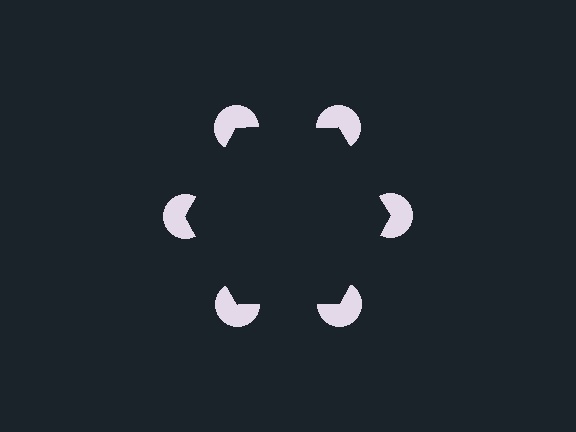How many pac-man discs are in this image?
There are 6 — one at each vertex of the illusory hexagon.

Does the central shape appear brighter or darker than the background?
It typically appears slightly darker than the background, even though no actual brightness change is drawn.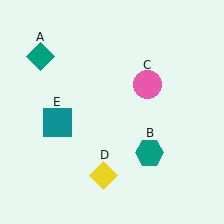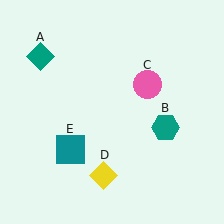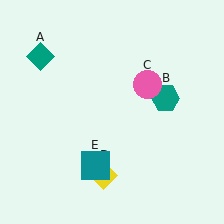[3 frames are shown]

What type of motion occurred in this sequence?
The teal hexagon (object B), teal square (object E) rotated counterclockwise around the center of the scene.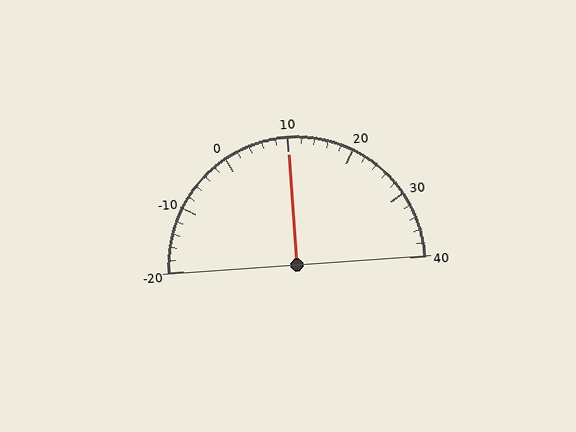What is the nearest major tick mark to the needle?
The nearest major tick mark is 10.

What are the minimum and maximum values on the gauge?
The gauge ranges from -20 to 40.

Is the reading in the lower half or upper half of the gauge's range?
The reading is in the upper half of the range (-20 to 40).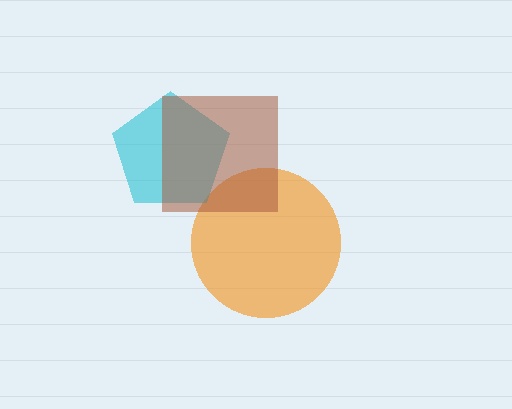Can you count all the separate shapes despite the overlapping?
Yes, there are 3 separate shapes.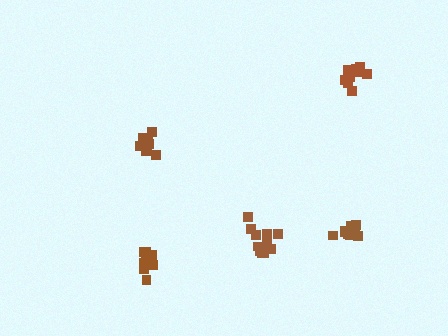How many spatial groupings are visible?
There are 5 spatial groupings.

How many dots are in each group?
Group 1: 9 dots, Group 2: 12 dots, Group 3: 9 dots, Group 4: 11 dots, Group 5: 10 dots (51 total).